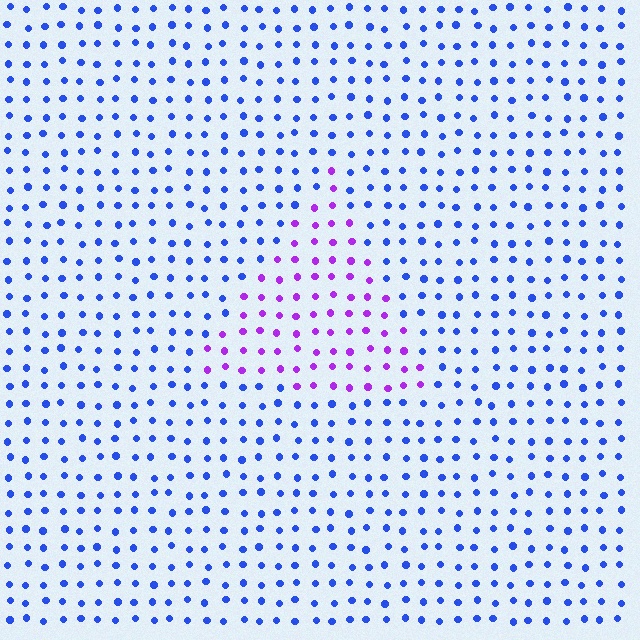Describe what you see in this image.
The image is filled with small blue elements in a uniform arrangement. A triangle-shaped region is visible where the elements are tinted to a slightly different hue, forming a subtle color boundary.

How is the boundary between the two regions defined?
The boundary is defined purely by a slight shift in hue (about 55 degrees). Spacing, size, and orientation are identical on both sides.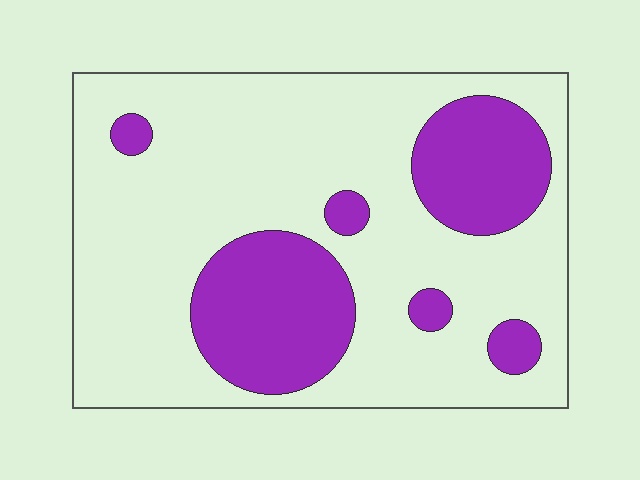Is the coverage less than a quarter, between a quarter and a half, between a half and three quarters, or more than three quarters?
Between a quarter and a half.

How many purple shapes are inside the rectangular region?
6.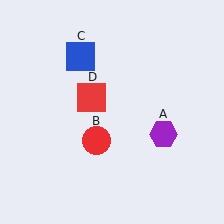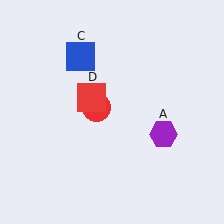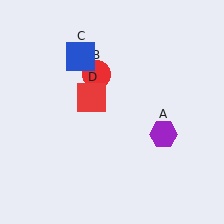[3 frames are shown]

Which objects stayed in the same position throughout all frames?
Purple hexagon (object A) and blue square (object C) and red square (object D) remained stationary.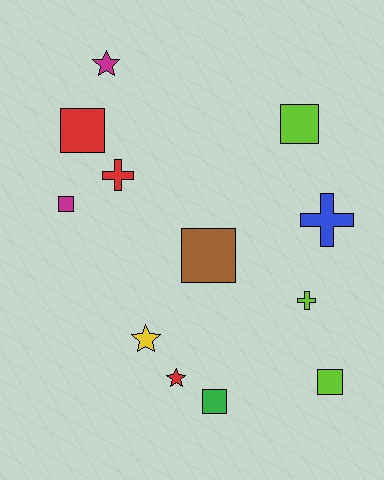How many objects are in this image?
There are 12 objects.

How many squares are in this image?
There are 6 squares.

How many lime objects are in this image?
There are 3 lime objects.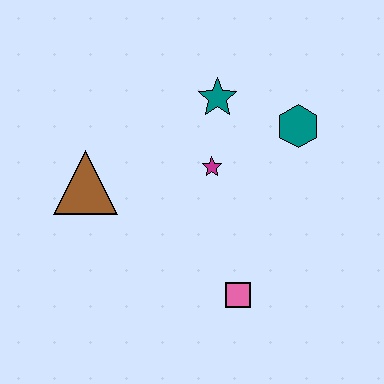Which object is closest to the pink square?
The magenta star is closest to the pink square.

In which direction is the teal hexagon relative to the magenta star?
The teal hexagon is to the right of the magenta star.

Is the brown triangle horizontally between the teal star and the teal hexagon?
No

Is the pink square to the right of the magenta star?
Yes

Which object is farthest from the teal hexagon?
The brown triangle is farthest from the teal hexagon.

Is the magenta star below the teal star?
Yes